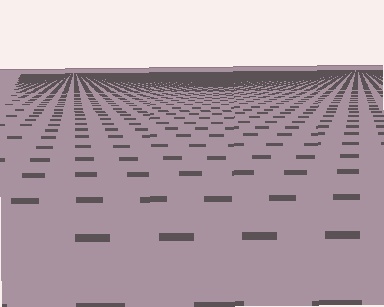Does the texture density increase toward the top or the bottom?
Density increases toward the top.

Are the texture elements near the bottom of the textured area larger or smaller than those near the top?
Larger. Near the bottom, elements are closer to the viewer and appear at a bigger on-screen size.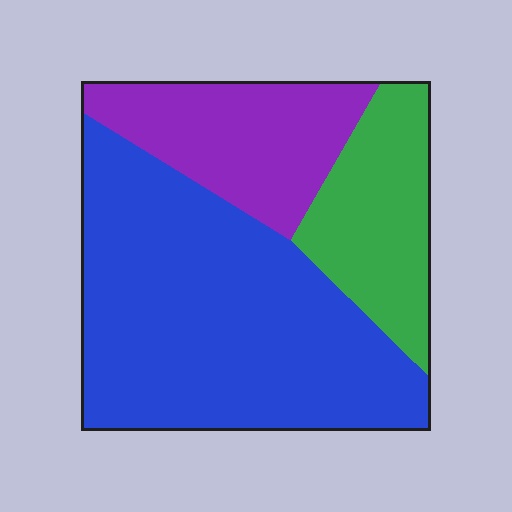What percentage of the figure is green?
Green takes up about one fifth (1/5) of the figure.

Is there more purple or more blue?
Blue.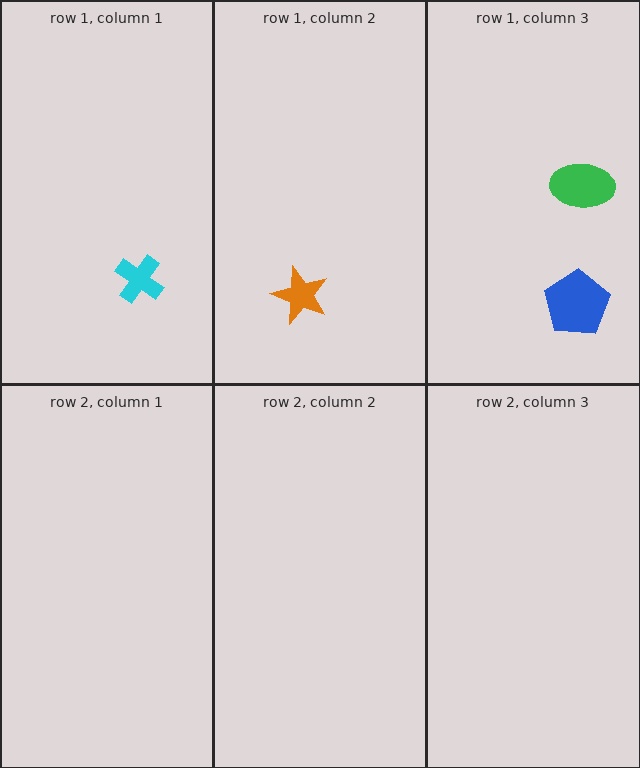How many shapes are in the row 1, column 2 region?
1.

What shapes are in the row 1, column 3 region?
The green ellipse, the blue pentagon.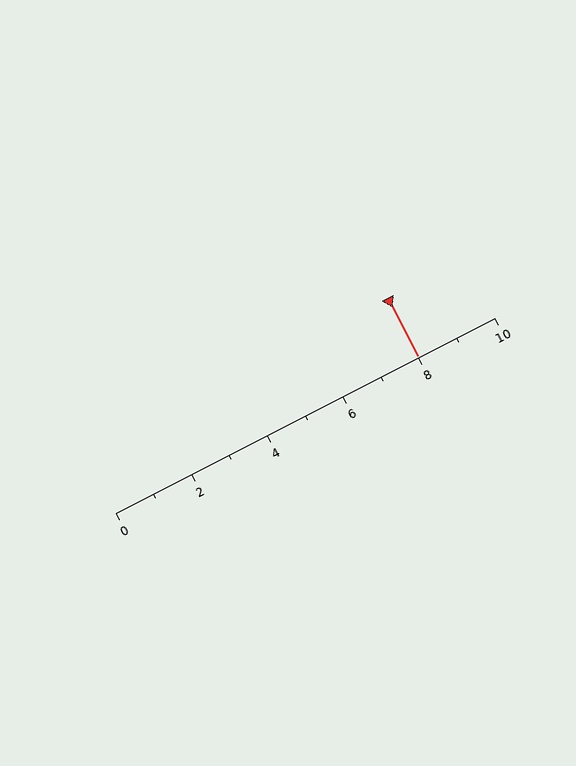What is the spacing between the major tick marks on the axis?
The major ticks are spaced 2 apart.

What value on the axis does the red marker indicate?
The marker indicates approximately 8.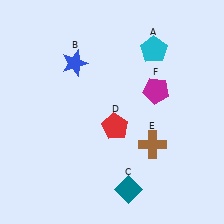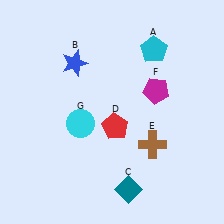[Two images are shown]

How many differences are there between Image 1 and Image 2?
There is 1 difference between the two images.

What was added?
A cyan circle (G) was added in Image 2.